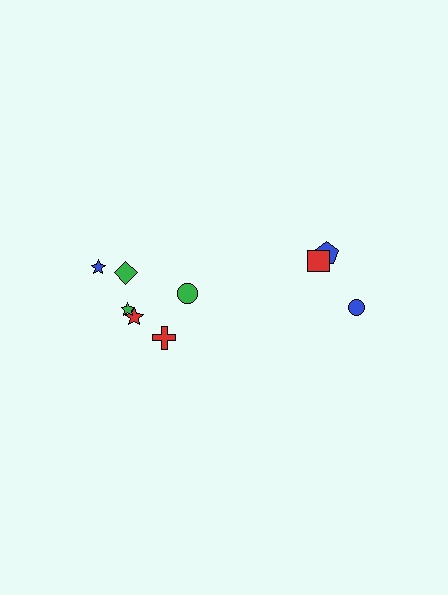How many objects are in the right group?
There are 3 objects.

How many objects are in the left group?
There are 6 objects.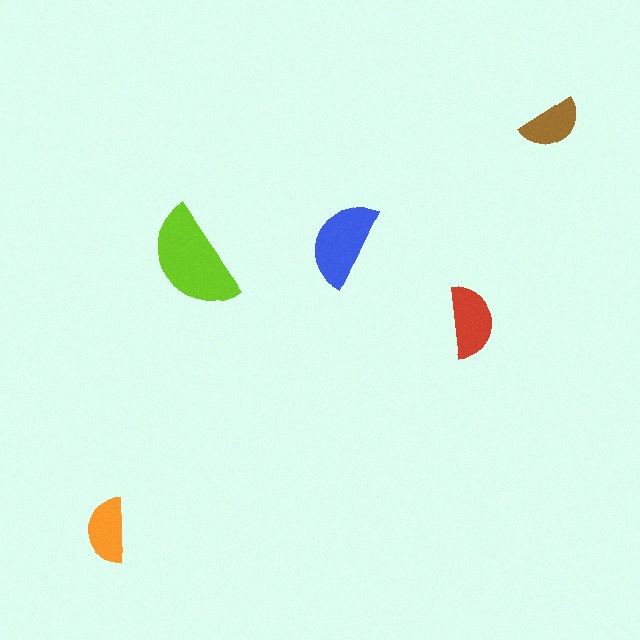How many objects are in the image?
There are 5 objects in the image.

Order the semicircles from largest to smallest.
the lime one, the blue one, the red one, the orange one, the brown one.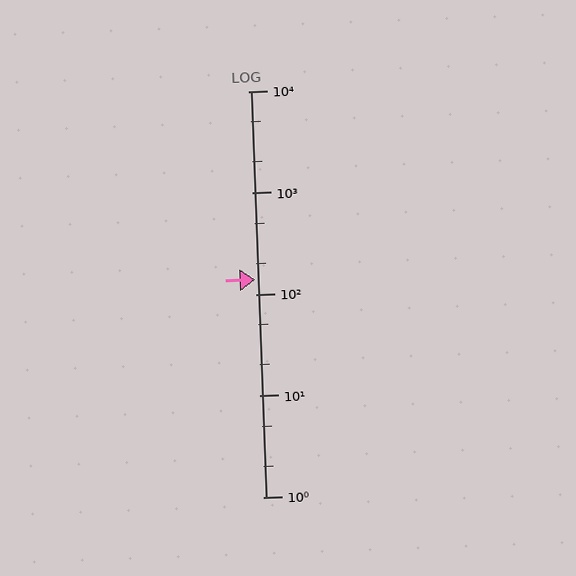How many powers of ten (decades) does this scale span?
The scale spans 4 decades, from 1 to 10000.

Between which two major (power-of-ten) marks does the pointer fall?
The pointer is between 100 and 1000.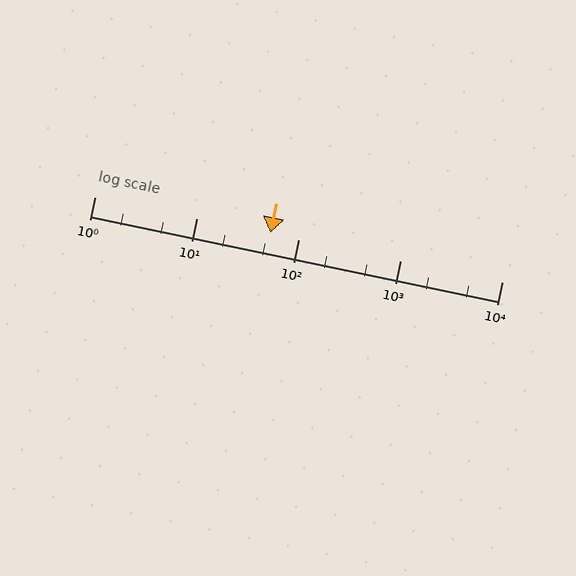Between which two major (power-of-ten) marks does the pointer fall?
The pointer is between 10 and 100.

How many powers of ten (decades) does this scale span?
The scale spans 4 decades, from 1 to 10000.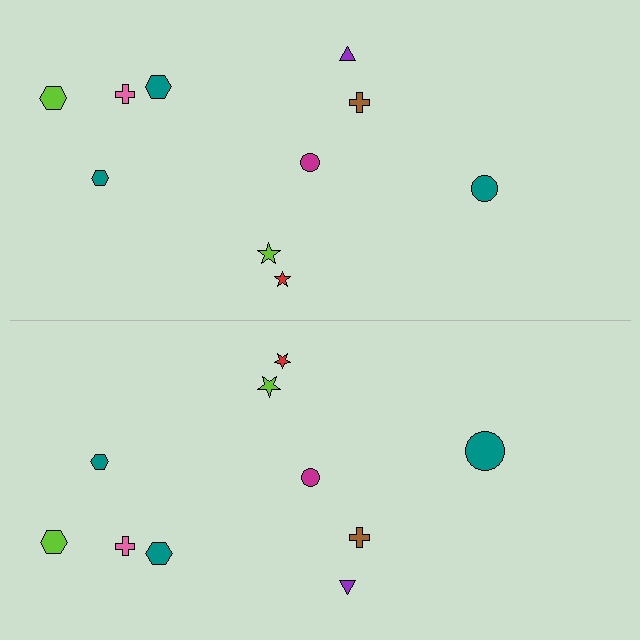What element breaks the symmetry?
The teal circle on the bottom side has a different size than its mirror counterpart.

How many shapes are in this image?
There are 20 shapes in this image.